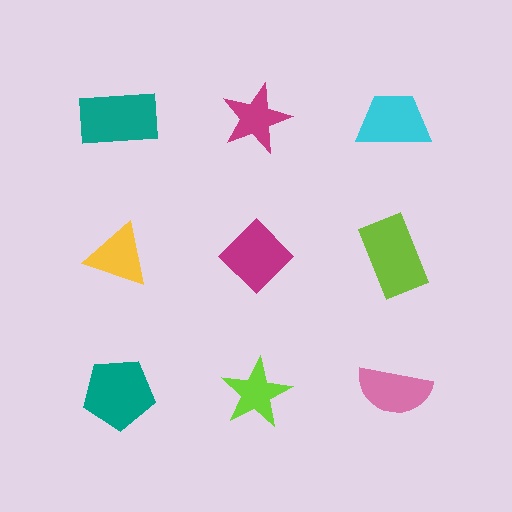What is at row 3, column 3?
A pink semicircle.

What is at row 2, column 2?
A magenta diamond.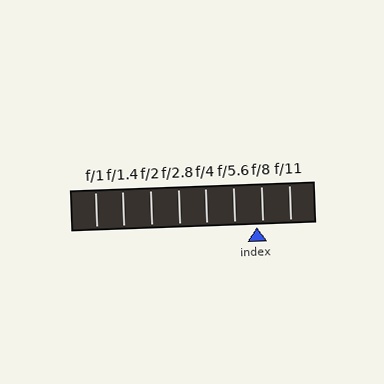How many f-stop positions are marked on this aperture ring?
There are 8 f-stop positions marked.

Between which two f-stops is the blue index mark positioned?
The index mark is between f/5.6 and f/8.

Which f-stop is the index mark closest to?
The index mark is closest to f/8.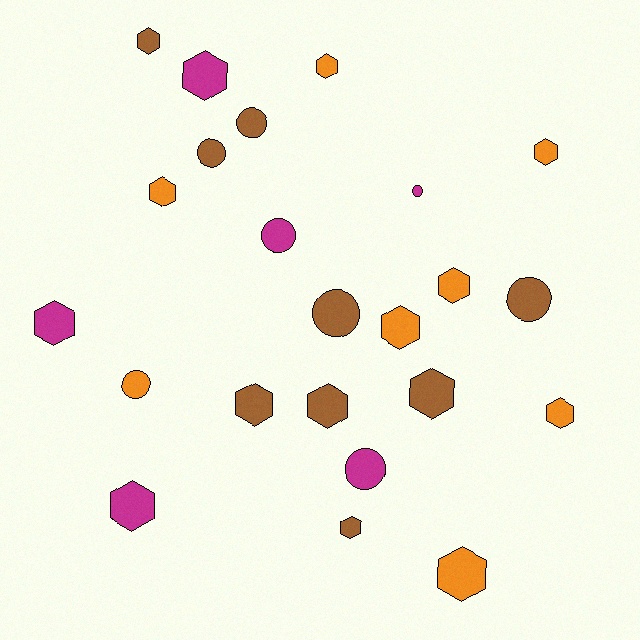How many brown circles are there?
There are 4 brown circles.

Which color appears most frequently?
Brown, with 9 objects.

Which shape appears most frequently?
Hexagon, with 15 objects.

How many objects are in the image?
There are 23 objects.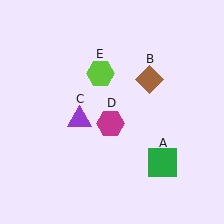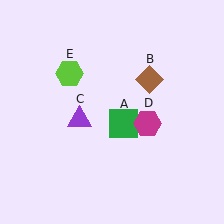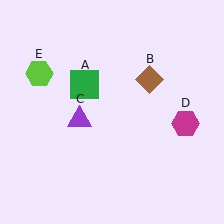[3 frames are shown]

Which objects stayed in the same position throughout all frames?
Brown diamond (object B) and purple triangle (object C) remained stationary.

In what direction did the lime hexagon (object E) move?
The lime hexagon (object E) moved left.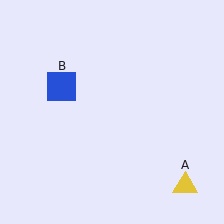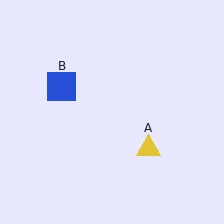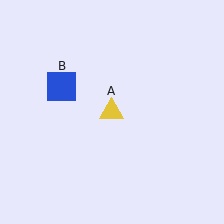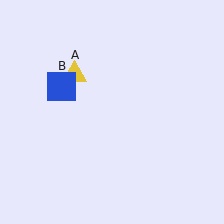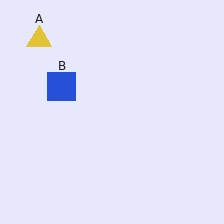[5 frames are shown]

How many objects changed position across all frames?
1 object changed position: yellow triangle (object A).